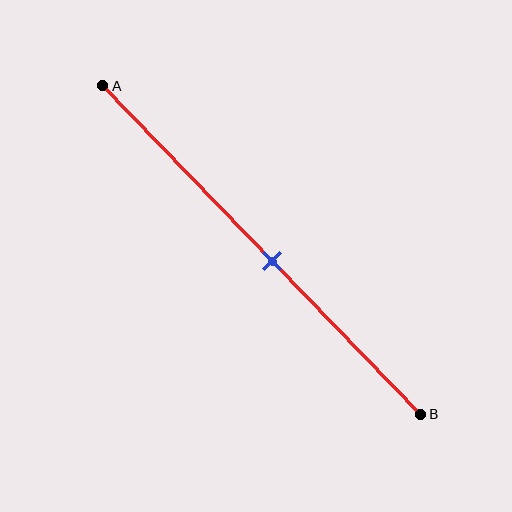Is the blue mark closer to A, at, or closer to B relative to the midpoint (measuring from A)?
The blue mark is closer to point B than the midpoint of segment AB.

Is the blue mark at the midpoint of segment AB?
No, the mark is at about 55% from A, not at the 50% midpoint.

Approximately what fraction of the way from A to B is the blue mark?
The blue mark is approximately 55% of the way from A to B.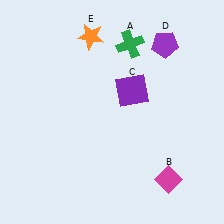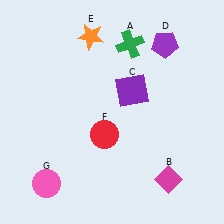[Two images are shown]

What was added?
A red circle (F), a pink circle (G) were added in Image 2.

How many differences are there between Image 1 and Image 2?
There are 2 differences between the two images.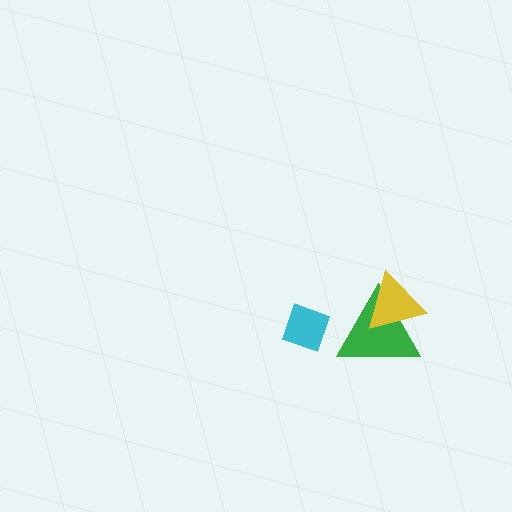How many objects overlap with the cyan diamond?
0 objects overlap with the cyan diamond.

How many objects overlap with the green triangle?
1 object overlaps with the green triangle.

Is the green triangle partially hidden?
Yes, it is partially covered by another shape.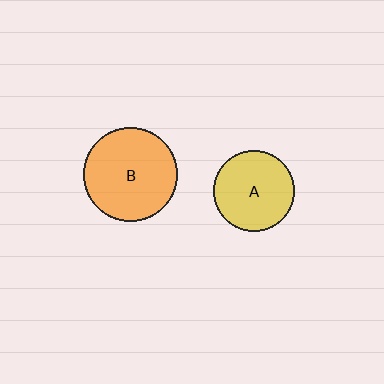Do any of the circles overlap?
No, none of the circles overlap.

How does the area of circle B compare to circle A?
Approximately 1.3 times.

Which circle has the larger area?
Circle B (orange).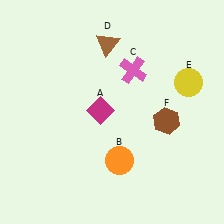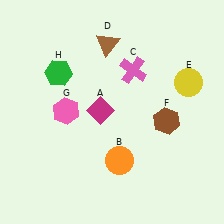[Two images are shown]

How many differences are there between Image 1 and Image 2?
There are 2 differences between the two images.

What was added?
A pink hexagon (G), a green hexagon (H) were added in Image 2.